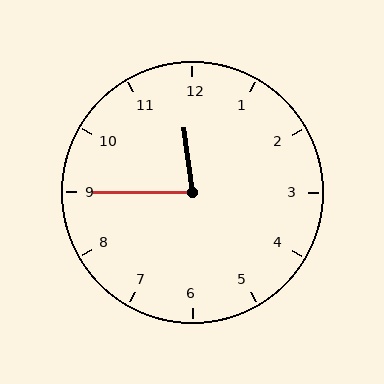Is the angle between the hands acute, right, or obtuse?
It is acute.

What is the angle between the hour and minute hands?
Approximately 82 degrees.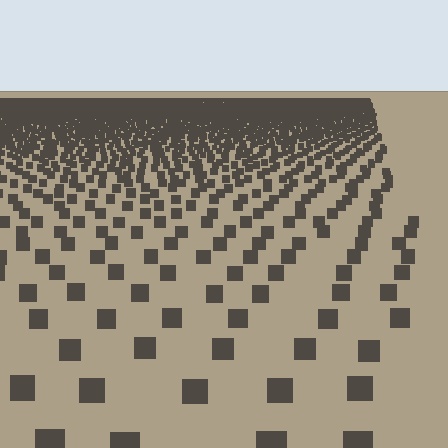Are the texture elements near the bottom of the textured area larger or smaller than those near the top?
Larger. Near the bottom, elements are closer to the viewer and appear at a bigger on-screen size.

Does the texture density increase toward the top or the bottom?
Density increases toward the top.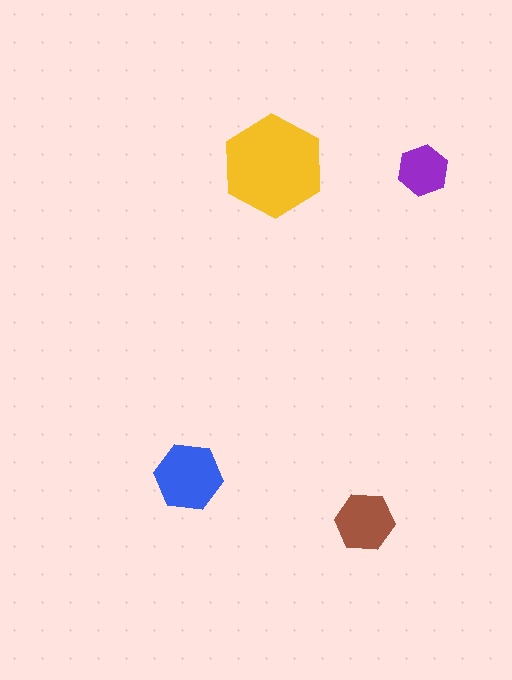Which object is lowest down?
The brown hexagon is bottommost.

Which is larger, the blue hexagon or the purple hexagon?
The blue one.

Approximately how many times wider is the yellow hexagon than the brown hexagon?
About 1.5 times wider.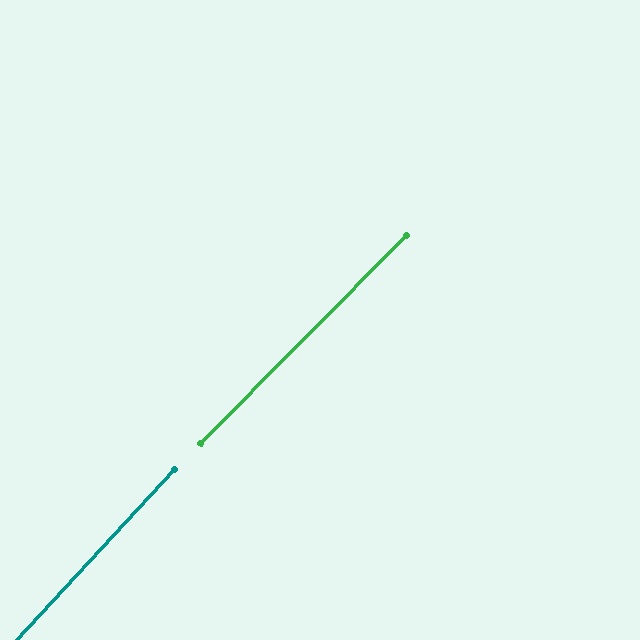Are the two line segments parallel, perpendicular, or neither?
Parallel — their directions differ by only 1.9°.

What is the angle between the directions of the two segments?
Approximately 2 degrees.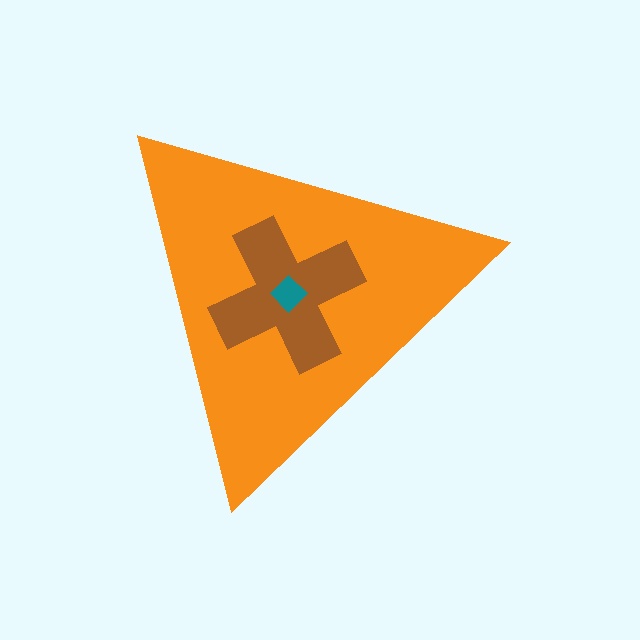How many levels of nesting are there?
3.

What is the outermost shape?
The orange triangle.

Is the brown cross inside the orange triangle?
Yes.